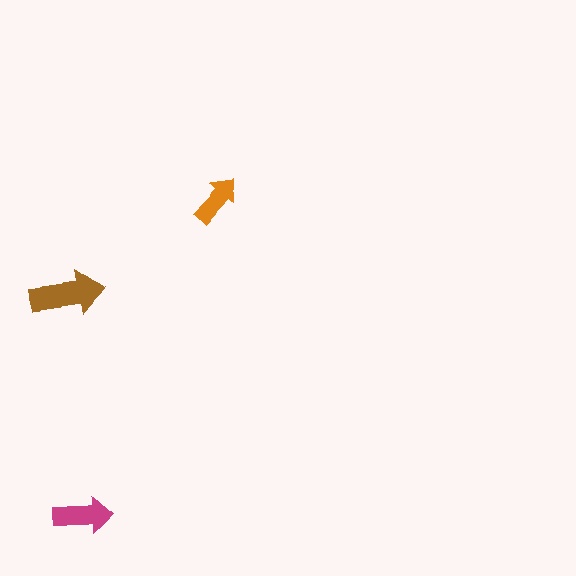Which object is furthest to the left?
The brown arrow is leftmost.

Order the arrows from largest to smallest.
the brown one, the magenta one, the orange one.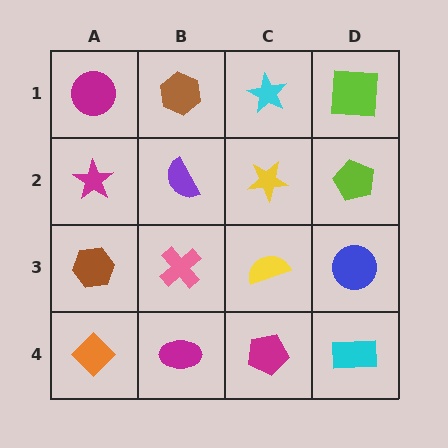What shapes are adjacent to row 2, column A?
A magenta circle (row 1, column A), a brown hexagon (row 3, column A), a purple semicircle (row 2, column B).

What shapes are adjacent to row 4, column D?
A blue circle (row 3, column D), a magenta pentagon (row 4, column C).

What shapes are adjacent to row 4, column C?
A yellow semicircle (row 3, column C), a magenta ellipse (row 4, column B), a cyan rectangle (row 4, column D).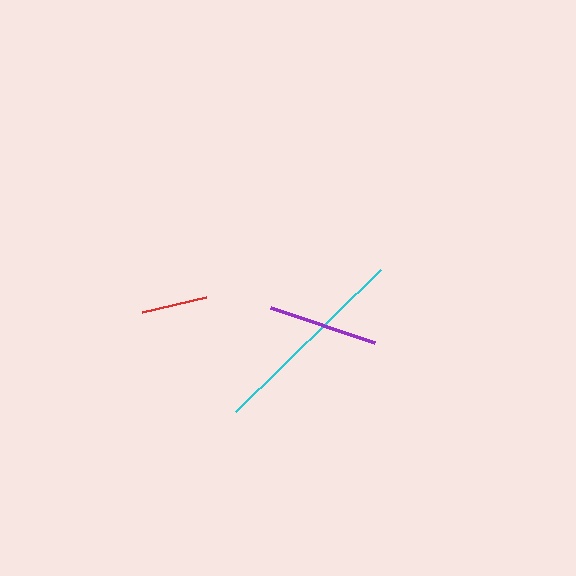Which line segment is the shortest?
The red line is the shortest at approximately 66 pixels.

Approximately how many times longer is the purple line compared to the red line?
The purple line is approximately 1.7 times the length of the red line.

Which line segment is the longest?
The cyan line is the longest at approximately 203 pixels.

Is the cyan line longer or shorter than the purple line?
The cyan line is longer than the purple line.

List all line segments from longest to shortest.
From longest to shortest: cyan, purple, red.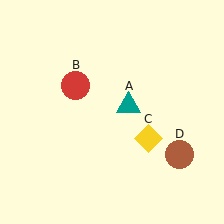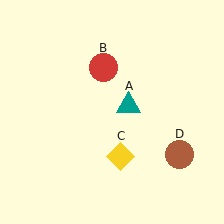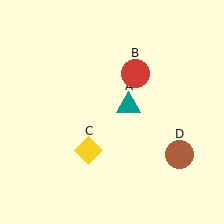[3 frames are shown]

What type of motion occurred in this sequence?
The red circle (object B), yellow diamond (object C) rotated clockwise around the center of the scene.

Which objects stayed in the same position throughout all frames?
Teal triangle (object A) and brown circle (object D) remained stationary.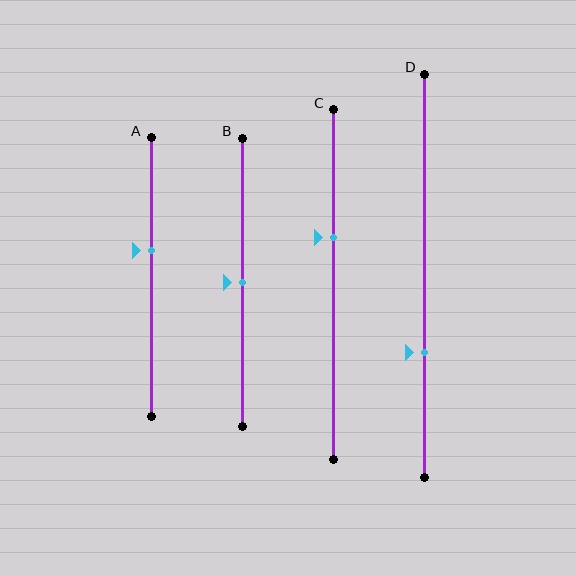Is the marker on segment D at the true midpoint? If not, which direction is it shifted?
No, the marker on segment D is shifted downward by about 19% of the segment length.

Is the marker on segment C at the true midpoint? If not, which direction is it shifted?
No, the marker on segment C is shifted upward by about 13% of the segment length.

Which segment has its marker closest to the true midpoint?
Segment B has its marker closest to the true midpoint.